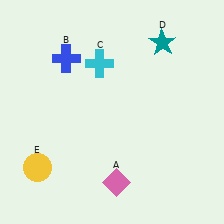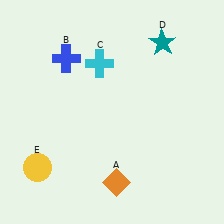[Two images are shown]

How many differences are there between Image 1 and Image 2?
There is 1 difference between the two images.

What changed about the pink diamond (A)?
In Image 1, A is pink. In Image 2, it changed to orange.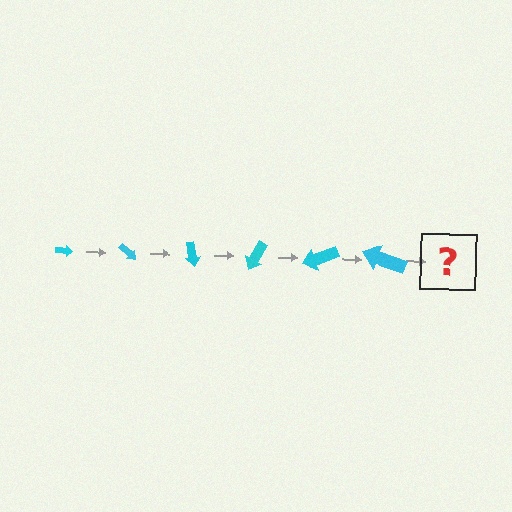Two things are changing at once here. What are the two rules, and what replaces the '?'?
The two rules are that the arrow grows larger each step and it rotates 40 degrees each step. The '?' should be an arrow, larger than the previous one and rotated 240 degrees from the start.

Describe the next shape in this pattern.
It should be an arrow, larger than the previous one and rotated 240 degrees from the start.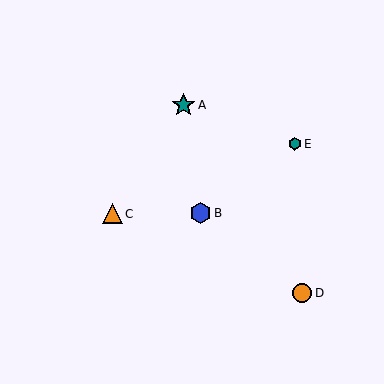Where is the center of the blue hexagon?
The center of the blue hexagon is at (201, 213).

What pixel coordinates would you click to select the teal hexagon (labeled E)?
Click at (295, 144) to select the teal hexagon E.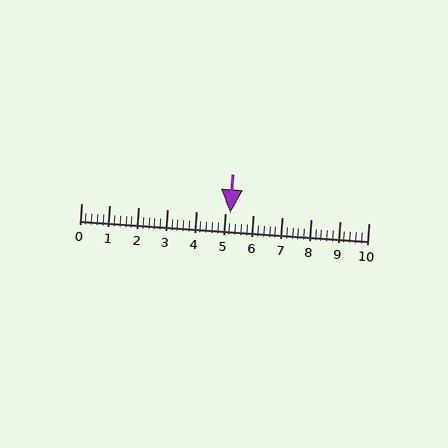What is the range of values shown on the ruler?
The ruler shows values from 0 to 10.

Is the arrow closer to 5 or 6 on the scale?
The arrow is closer to 5.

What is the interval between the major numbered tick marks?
The major tick marks are spaced 1 units apart.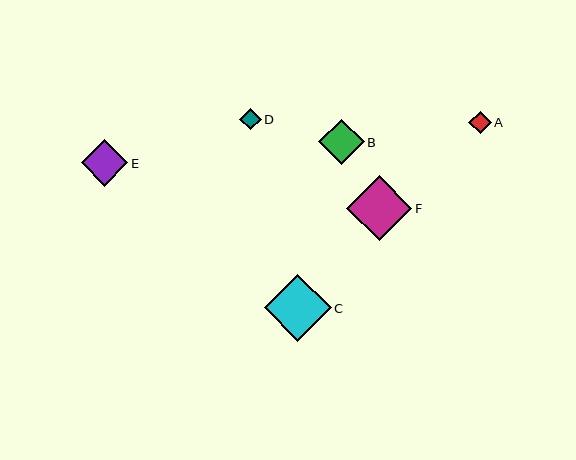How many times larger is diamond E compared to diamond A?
Diamond E is approximately 2.1 times the size of diamond A.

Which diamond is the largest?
Diamond C is the largest with a size of approximately 66 pixels.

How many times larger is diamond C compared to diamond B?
Diamond C is approximately 1.5 times the size of diamond B.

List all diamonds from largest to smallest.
From largest to smallest: C, F, E, B, A, D.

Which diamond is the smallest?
Diamond D is the smallest with a size of approximately 22 pixels.